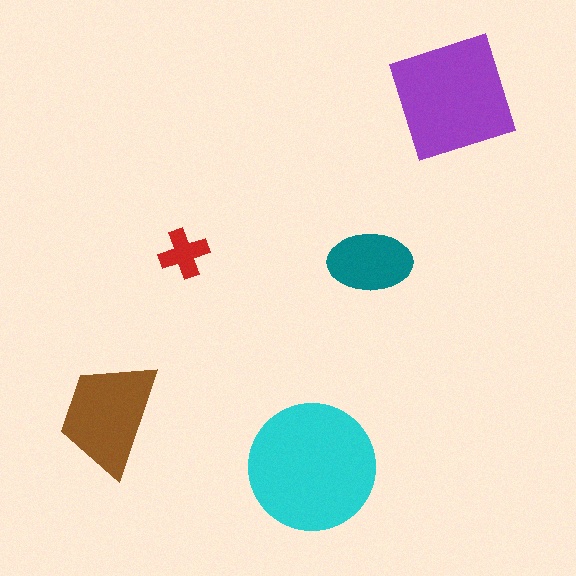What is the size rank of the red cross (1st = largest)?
5th.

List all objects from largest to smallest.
The cyan circle, the purple square, the brown trapezoid, the teal ellipse, the red cross.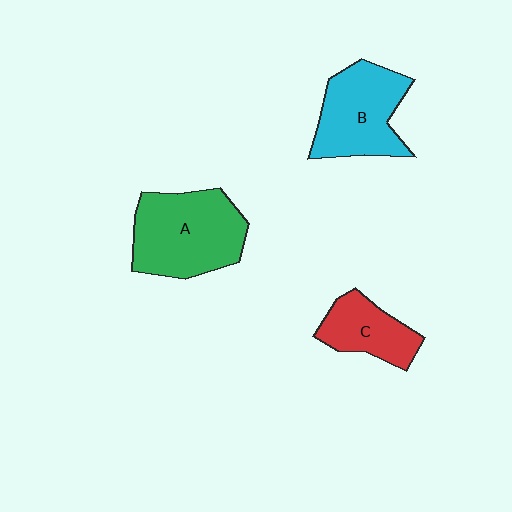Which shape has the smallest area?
Shape C (red).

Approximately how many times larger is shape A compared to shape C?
Approximately 1.8 times.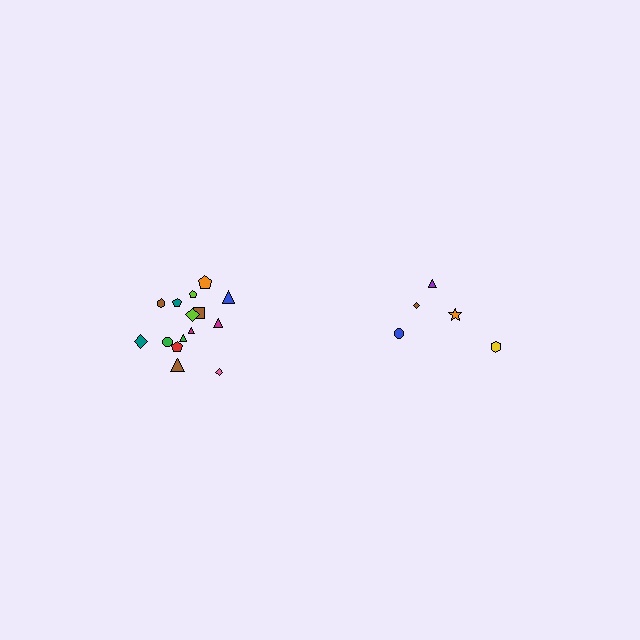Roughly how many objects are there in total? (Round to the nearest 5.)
Roughly 20 objects in total.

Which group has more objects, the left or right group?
The left group.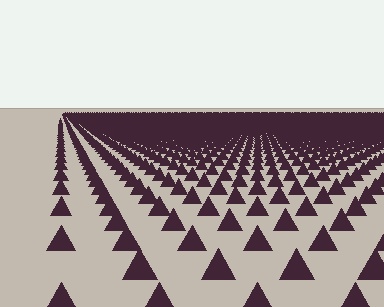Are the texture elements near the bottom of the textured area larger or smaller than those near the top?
Larger. Near the bottom, elements are closer to the viewer and appear at a bigger on-screen size.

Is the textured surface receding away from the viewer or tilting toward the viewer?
The surface is receding away from the viewer. Texture elements get smaller and denser toward the top.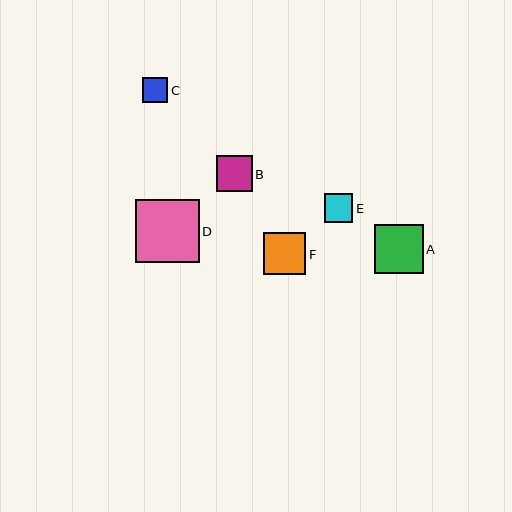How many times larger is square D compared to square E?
Square D is approximately 2.2 times the size of square E.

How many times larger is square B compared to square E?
Square B is approximately 1.3 times the size of square E.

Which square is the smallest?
Square C is the smallest with a size of approximately 25 pixels.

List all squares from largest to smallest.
From largest to smallest: D, A, F, B, E, C.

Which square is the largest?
Square D is the largest with a size of approximately 64 pixels.